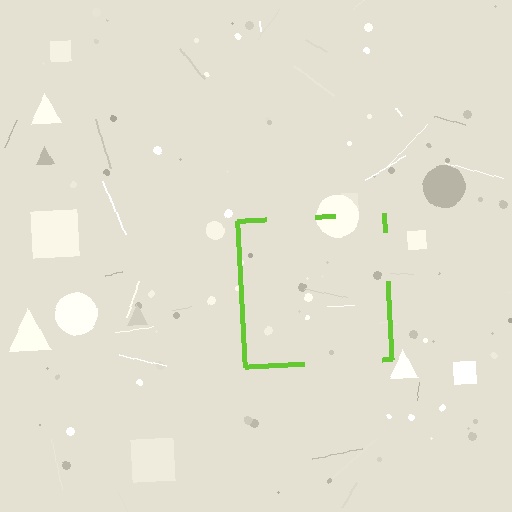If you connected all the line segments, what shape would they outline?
They would outline a square.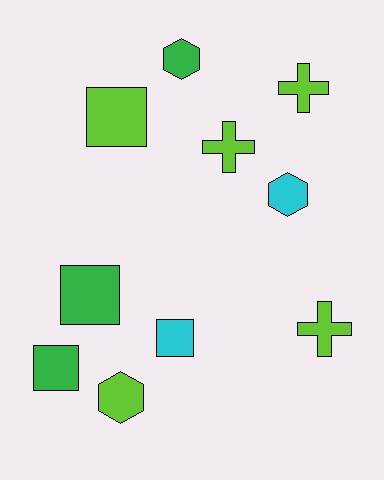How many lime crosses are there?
There are 3 lime crosses.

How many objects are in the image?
There are 10 objects.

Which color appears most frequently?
Lime, with 5 objects.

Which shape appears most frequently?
Square, with 4 objects.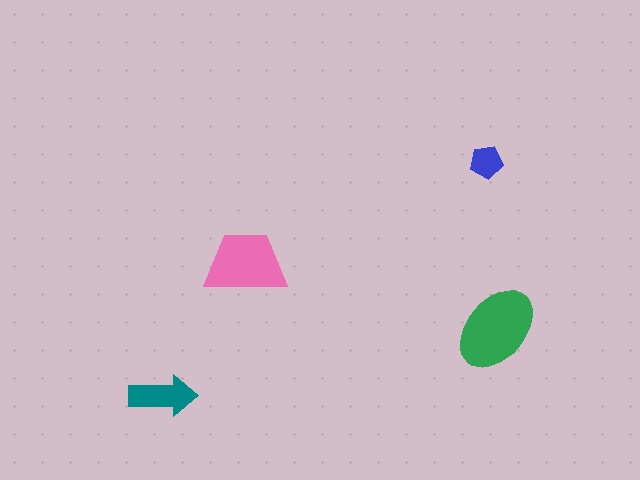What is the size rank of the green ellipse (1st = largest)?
1st.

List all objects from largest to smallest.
The green ellipse, the pink trapezoid, the teal arrow, the blue pentagon.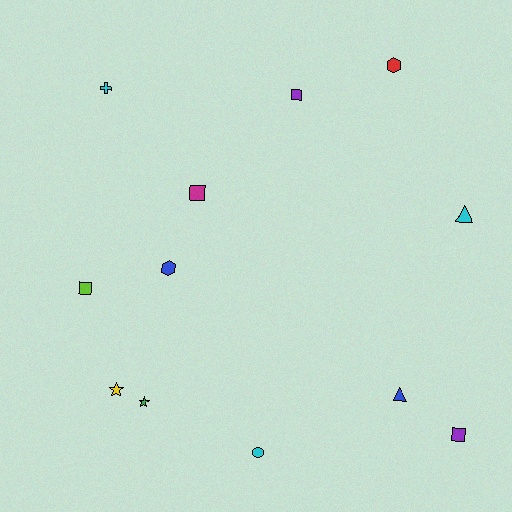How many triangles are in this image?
There are 2 triangles.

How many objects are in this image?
There are 12 objects.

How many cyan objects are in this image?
There are 3 cyan objects.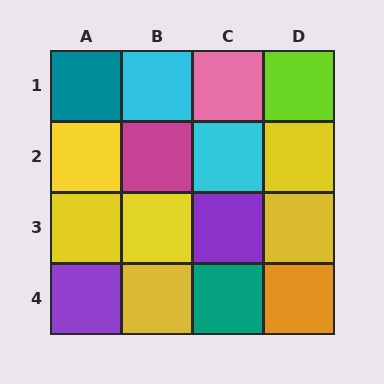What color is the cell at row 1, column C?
Pink.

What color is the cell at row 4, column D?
Orange.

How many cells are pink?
1 cell is pink.